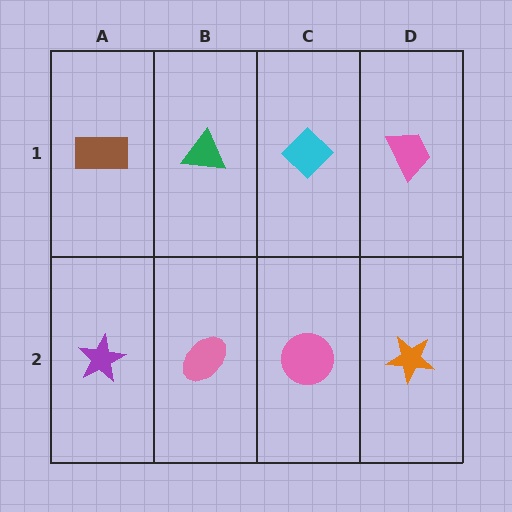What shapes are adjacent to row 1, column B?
A pink ellipse (row 2, column B), a brown rectangle (row 1, column A), a cyan diamond (row 1, column C).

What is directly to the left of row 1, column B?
A brown rectangle.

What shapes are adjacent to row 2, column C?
A cyan diamond (row 1, column C), a pink ellipse (row 2, column B), an orange star (row 2, column D).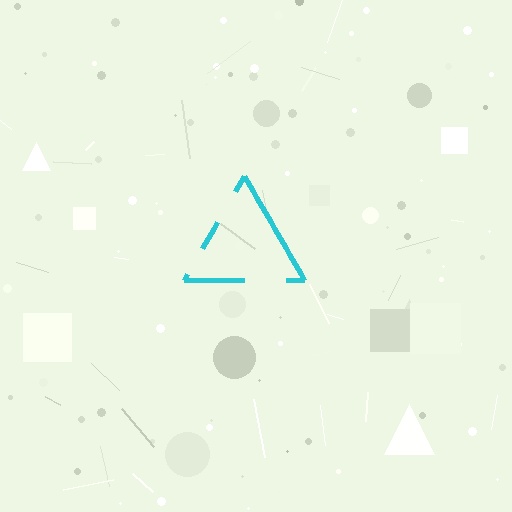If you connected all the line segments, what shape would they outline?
They would outline a triangle.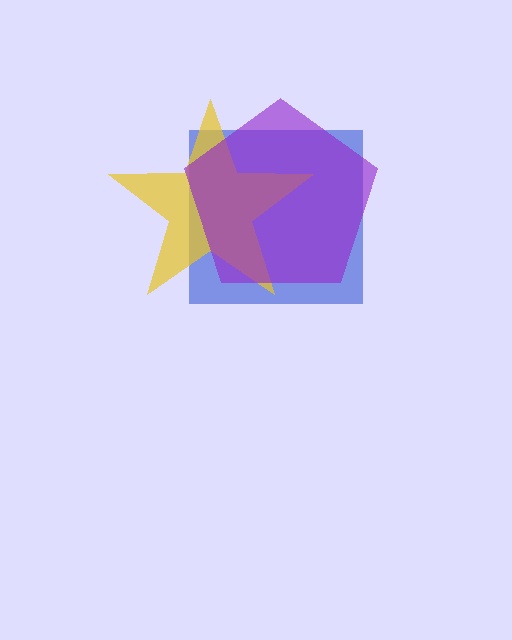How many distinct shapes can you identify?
There are 3 distinct shapes: a blue square, a yellow star, a purple pentagon.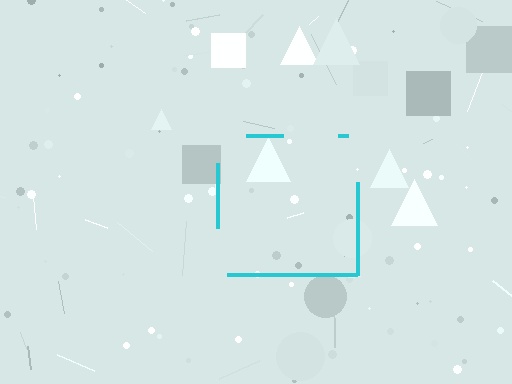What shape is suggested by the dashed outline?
The dashed outline suggests a square.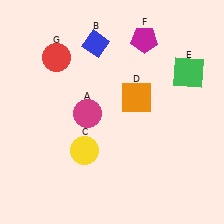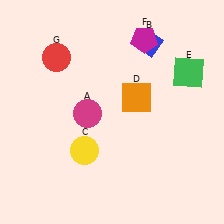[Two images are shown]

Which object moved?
The blue diamond (B) moved right.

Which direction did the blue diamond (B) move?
The blue diamond (B) moved right.